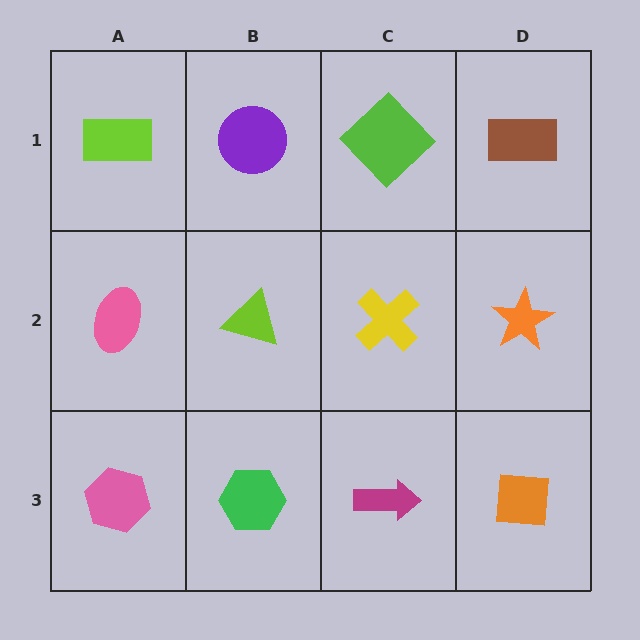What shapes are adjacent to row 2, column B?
A purple circle (row 1, column B), a green hexagon (row 3, column B), a pink ellipse (row 2, column A), a yellow cross (row 2, column C).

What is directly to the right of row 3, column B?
A magenta arrow.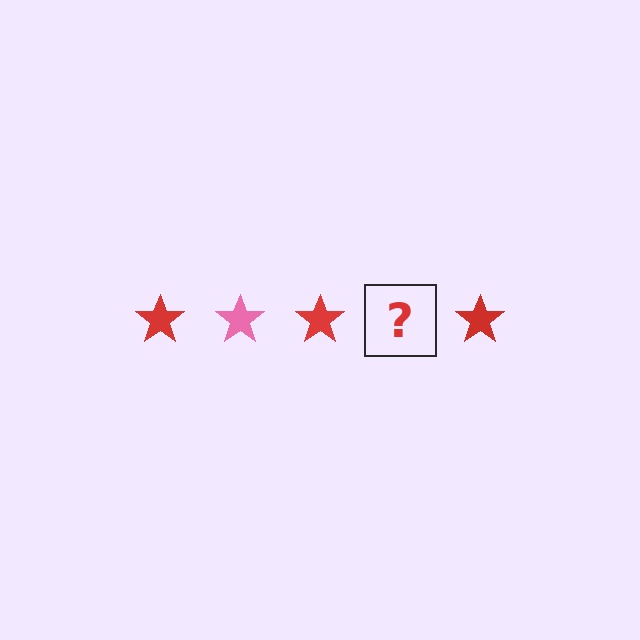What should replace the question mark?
The question mark should be replaced with a pink star.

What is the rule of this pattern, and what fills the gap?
The rule is that the pattern cycles through red, pink stars. The gap should be filled with a pink star.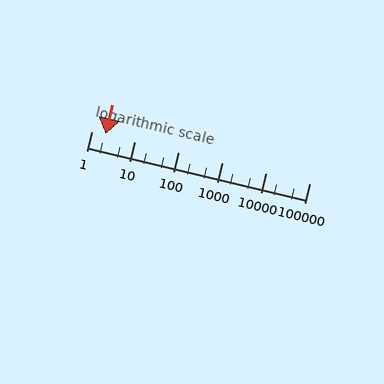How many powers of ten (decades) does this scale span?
The scale spans 5 decades, from 1 to 100000.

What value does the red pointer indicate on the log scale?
The pointer indicates approximately 2.1.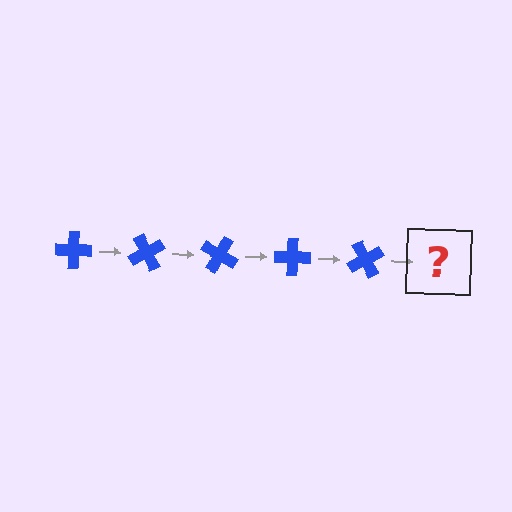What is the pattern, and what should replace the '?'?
The pattern is that the cross rotates 60 degrees each step. The '?' should be a blue cross rotated 300 degrees.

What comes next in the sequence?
The next element should be a blue cross rotated 300 degrees.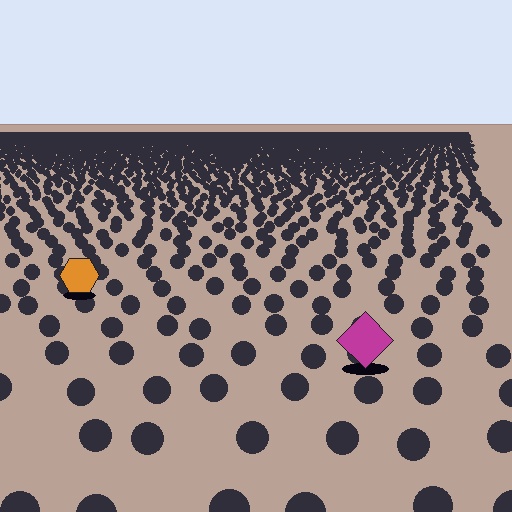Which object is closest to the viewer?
The magenta diamond is closest. The texture marks near it are larger and more spread out.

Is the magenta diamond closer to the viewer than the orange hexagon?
Yes. The magenta diamond is closer — you can tell from the texture gradient: the ground texture is coarser near it.